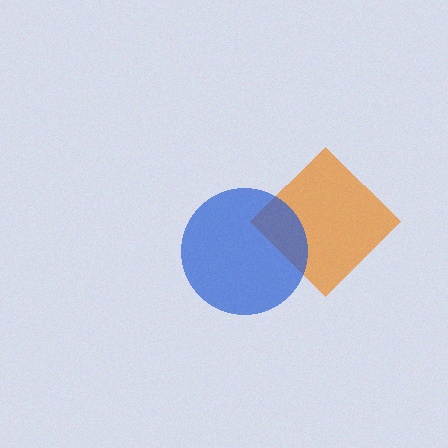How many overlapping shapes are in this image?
There are 2 overlapping shapes in the image.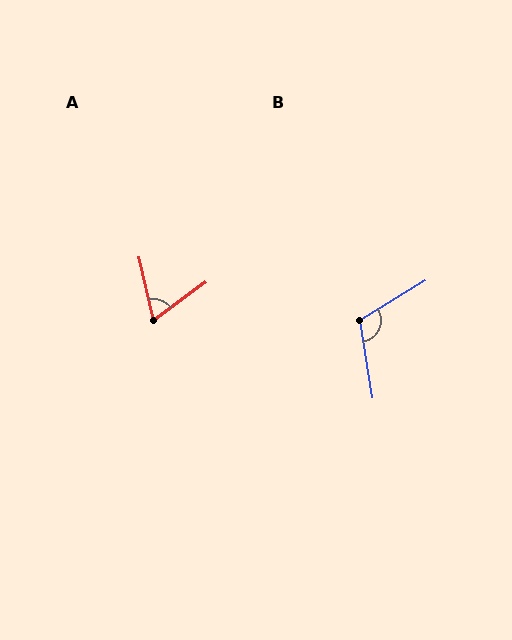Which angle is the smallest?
A, at approximately 66 degrees.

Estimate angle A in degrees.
Approximately 66 degrees.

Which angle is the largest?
B, at approximately 112 degrees.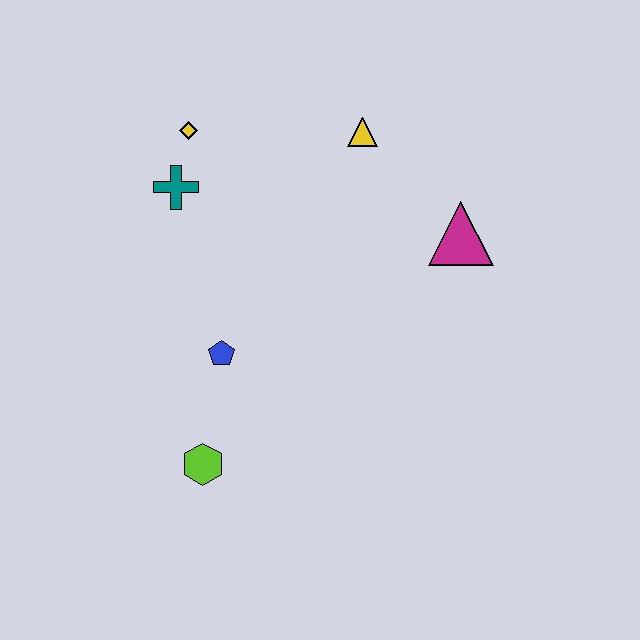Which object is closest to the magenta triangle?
The yellow triangle is closest to the magenta triangle.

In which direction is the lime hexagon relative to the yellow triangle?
The lime hexagon is below the yellow triangle.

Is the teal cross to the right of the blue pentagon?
No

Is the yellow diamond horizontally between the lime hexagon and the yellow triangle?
No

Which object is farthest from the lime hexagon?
The yellow triangle is farthest from the lime hexagon.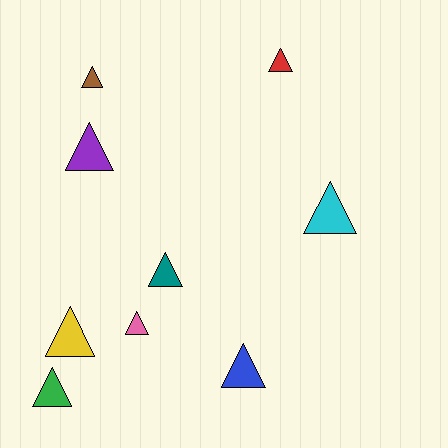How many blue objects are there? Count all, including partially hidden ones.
There is 1 blue object.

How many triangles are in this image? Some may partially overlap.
There are 9 triangles.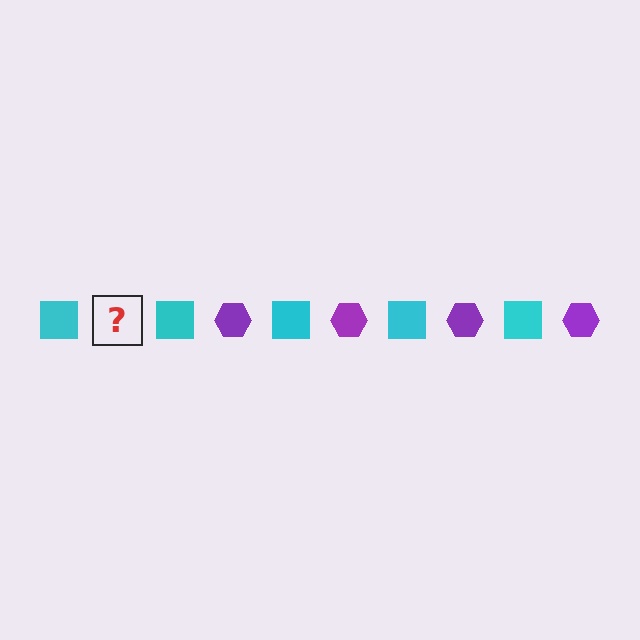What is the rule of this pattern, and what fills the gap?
The rule is that the pattern alternates between cyan square and purple hexagon. The gap should be filled with a purple hexagon.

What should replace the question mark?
The question mark should be replaced with a purple hexagon.